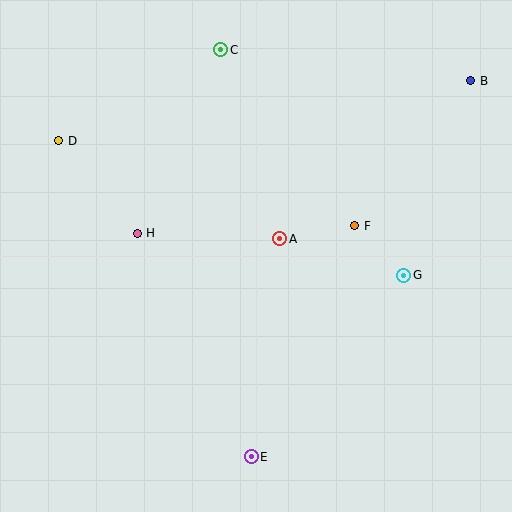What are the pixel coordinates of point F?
Point F is at (355, 226).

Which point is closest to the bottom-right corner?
Point G is closest to the bottom-right corner.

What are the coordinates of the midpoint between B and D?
The midpoint between B and D is at (265, 111).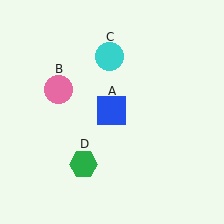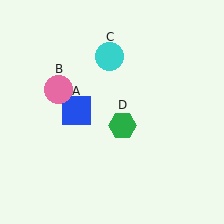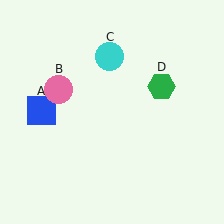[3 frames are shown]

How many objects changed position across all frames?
2 objects changed position: blue square (object A), green hexagon (object D).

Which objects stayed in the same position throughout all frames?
Pink circle (object B) and cyan circle (object C) remained stationary.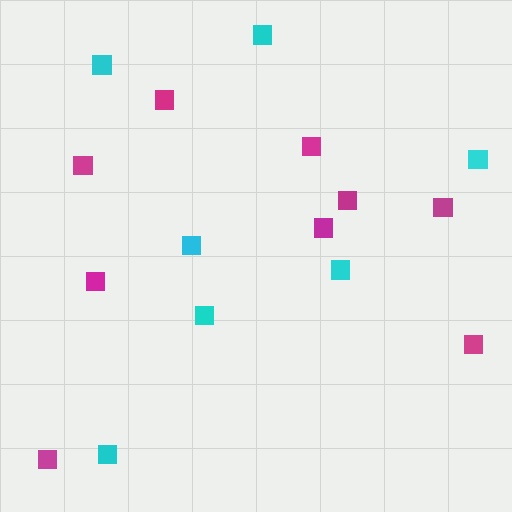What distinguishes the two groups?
There are 2 groups: one group of magenta squares (9) and one group of cyan squares (7).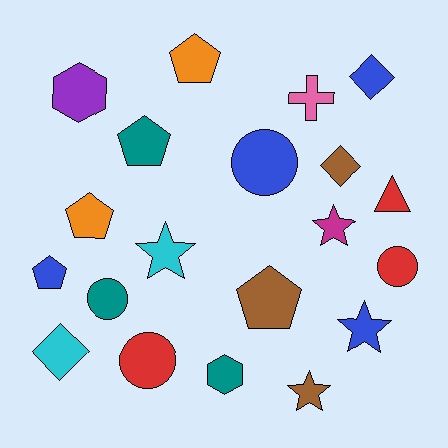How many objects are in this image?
There are 20 objects.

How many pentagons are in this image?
There are 5 pentagons.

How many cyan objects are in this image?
There are 2 cyan objects.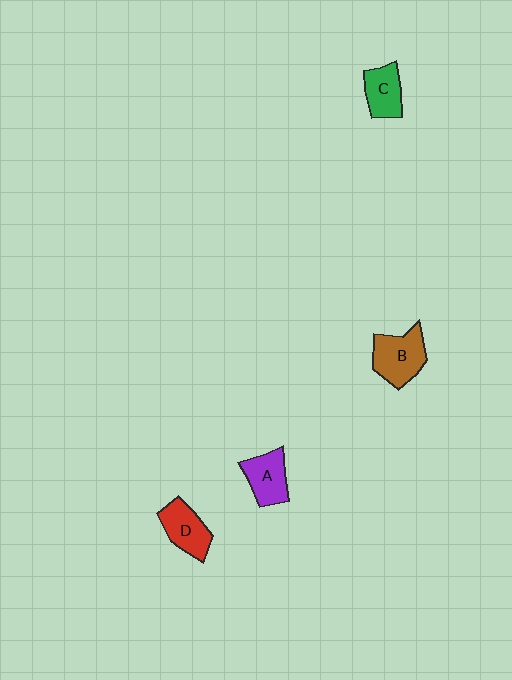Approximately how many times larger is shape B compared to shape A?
Approximately 1.2 times.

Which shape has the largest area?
Shape B (brown).